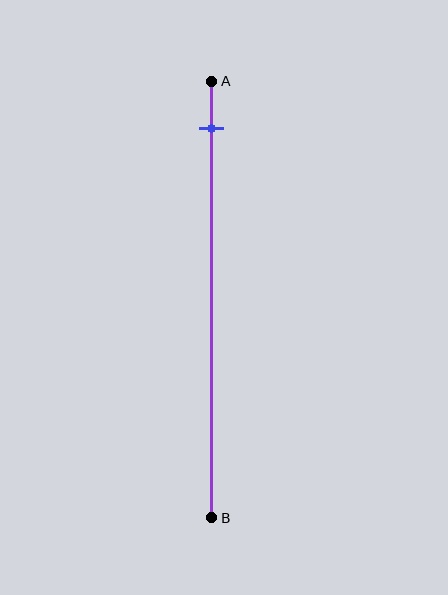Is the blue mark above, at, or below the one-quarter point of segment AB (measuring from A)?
The blue mark is above the one-quarter point of segment AB.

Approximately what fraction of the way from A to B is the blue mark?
The blue mark is approximately 10% of the way from A to B.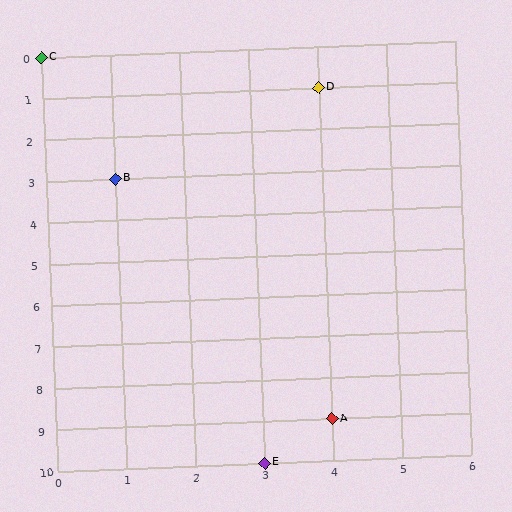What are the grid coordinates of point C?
Point C is at grid coordinates (0, 0).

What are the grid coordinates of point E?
Point E is at grid coordinates (3, 10).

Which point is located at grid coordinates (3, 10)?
Point E is at (3, 10).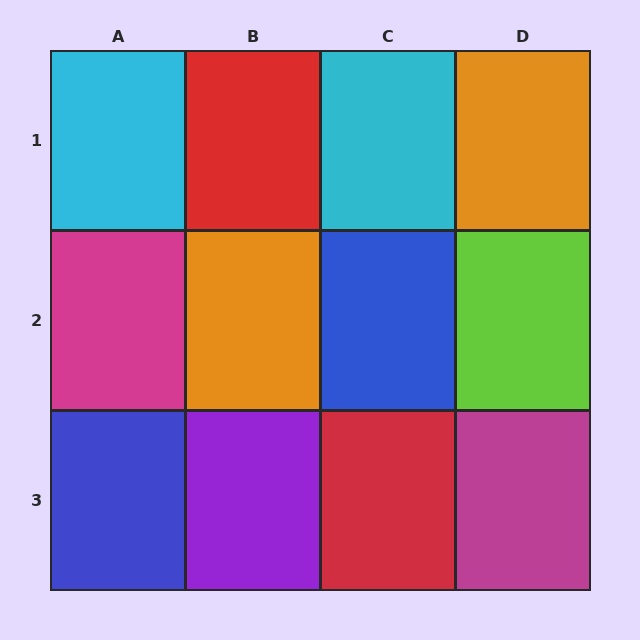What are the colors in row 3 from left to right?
Blue, purple, red, magenta.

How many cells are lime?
1 cell is lime.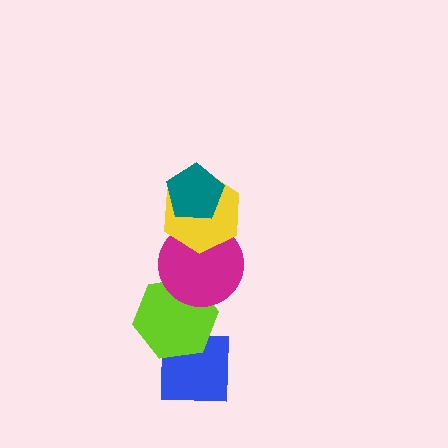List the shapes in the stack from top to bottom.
From top to bottom: the teal pentagon, the yellow hexagon, the magenta circle, the lime hexagon, the blue square.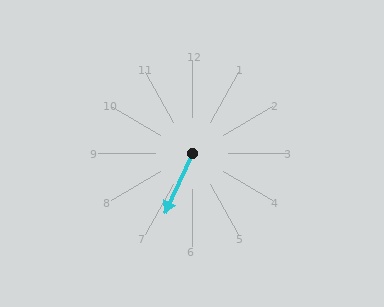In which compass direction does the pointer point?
Southwest.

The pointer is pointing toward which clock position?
Roughly 7 o'clock.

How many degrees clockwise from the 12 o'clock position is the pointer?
Approximately 204 degrees.